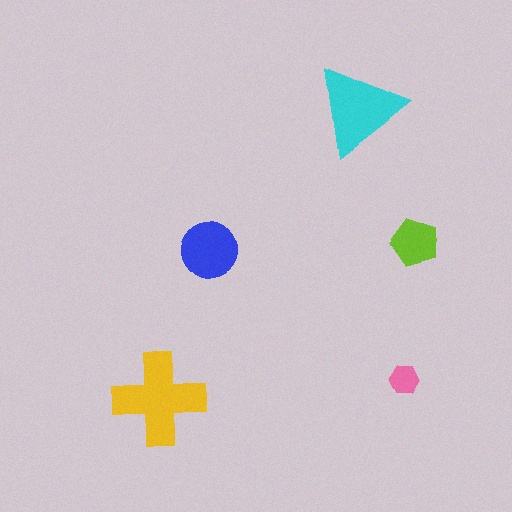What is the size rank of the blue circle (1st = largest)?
3rd.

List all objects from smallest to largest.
The pink hexagon, the lime pentagon, the blue circle, the cyan triangle, the yellow cross.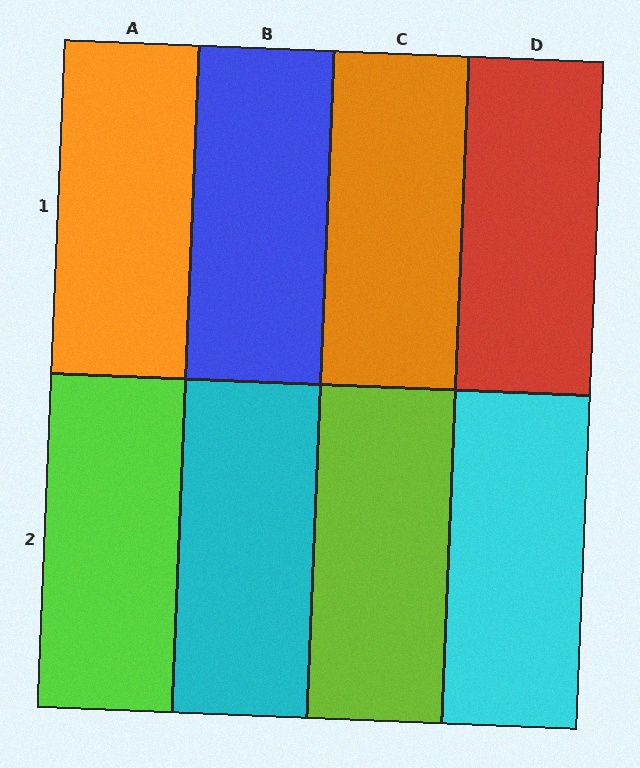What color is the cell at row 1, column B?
Blue.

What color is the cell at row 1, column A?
Orange.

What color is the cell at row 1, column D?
Red.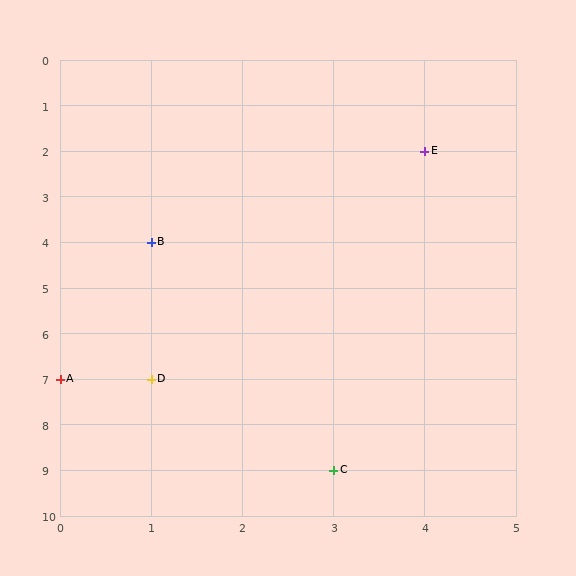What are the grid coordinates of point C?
Point C is at grid coordinates (3, 9).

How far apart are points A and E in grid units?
Points A and E are 4 columns and 5 rows apart (about 6.4 grid units diagonally).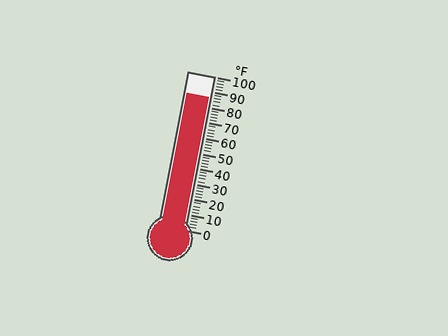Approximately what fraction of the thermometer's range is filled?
The thermometer is filled to approximately 85% of its range.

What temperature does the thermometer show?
The thermometer shows approximately 86°F.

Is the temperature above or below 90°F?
The temperature is below 90°F.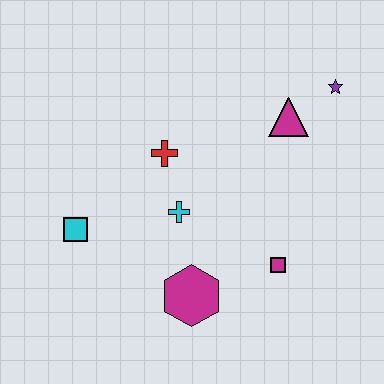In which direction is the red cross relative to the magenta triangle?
The red cross is to the left of the magenta triangle.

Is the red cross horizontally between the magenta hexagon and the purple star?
No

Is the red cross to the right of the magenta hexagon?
No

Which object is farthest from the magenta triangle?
The cyan square is farthest from the magenta triangle.